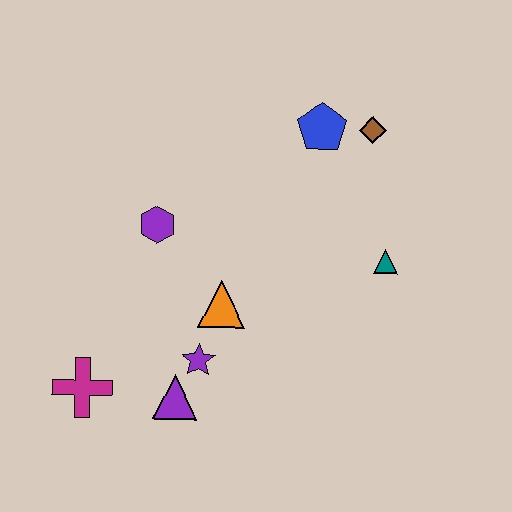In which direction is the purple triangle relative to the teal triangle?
The purple triangle is to the left of the teal triangle.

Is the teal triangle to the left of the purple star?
No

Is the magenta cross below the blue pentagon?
Yes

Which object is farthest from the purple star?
The brown diamond is farthest from the purple star.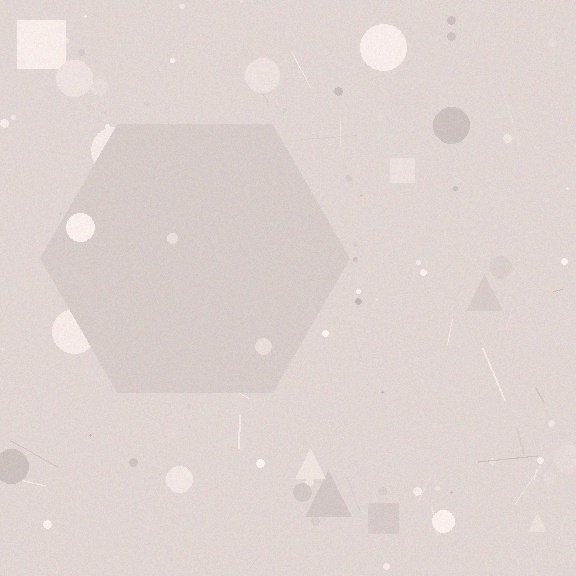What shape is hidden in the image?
A hexagon is hidden in the image.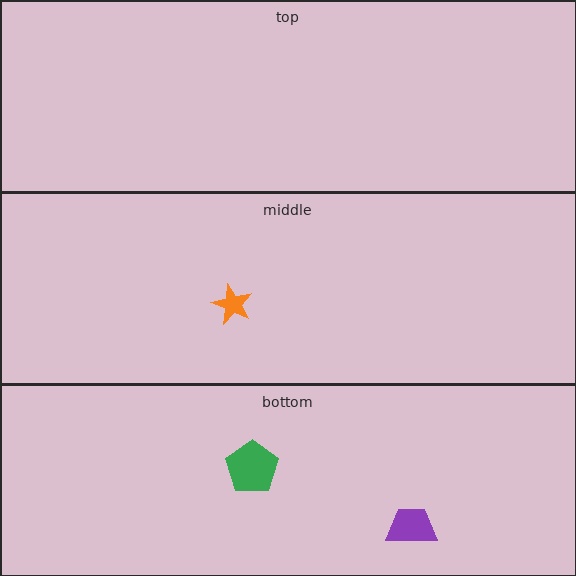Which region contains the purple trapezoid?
The bottom region.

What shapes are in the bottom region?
The purple trapezoid, the green pentagon.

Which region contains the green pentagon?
The bottom region.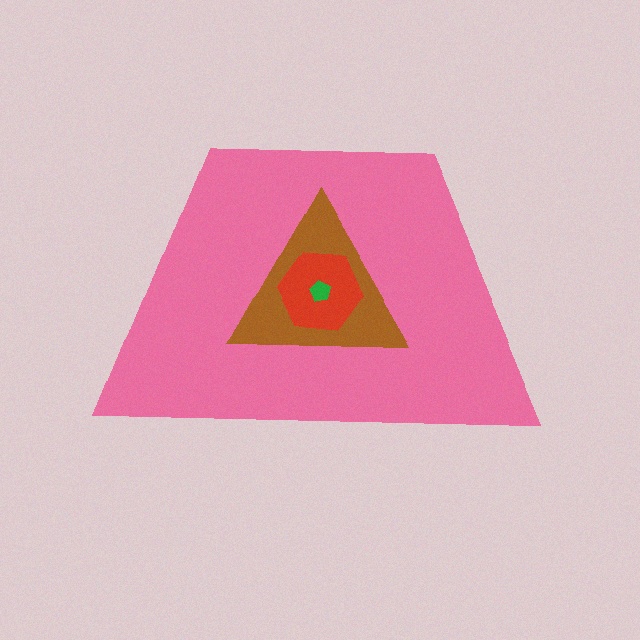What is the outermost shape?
The pink trapezoid.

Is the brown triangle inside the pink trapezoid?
Yes.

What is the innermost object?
The green pentagon.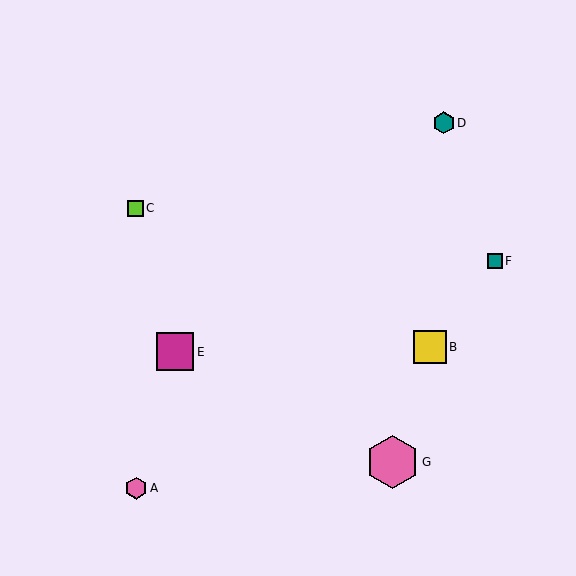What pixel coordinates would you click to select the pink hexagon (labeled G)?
Click at (393, 462) to select the pink hexagon G.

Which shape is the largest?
The pink hexagon (labeled G) is the largest.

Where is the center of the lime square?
The center of the lime square is at (135, 208).